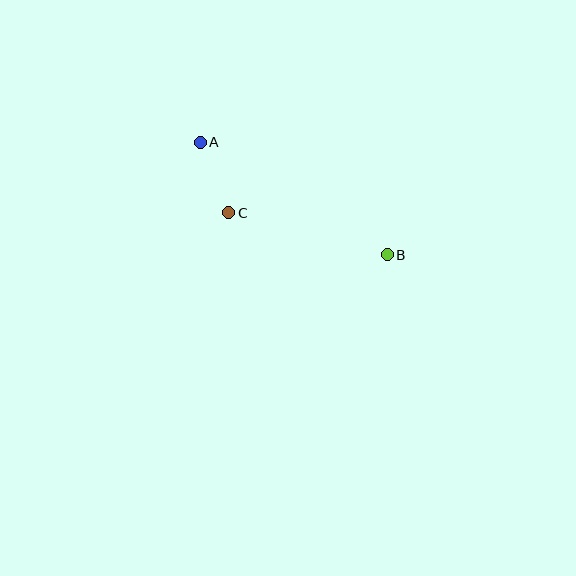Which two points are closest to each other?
Points A and C are closest to each other.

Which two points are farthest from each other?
Points A and B are farthest from each other.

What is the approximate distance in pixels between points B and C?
The distance between B and C is approximately 164 pixels.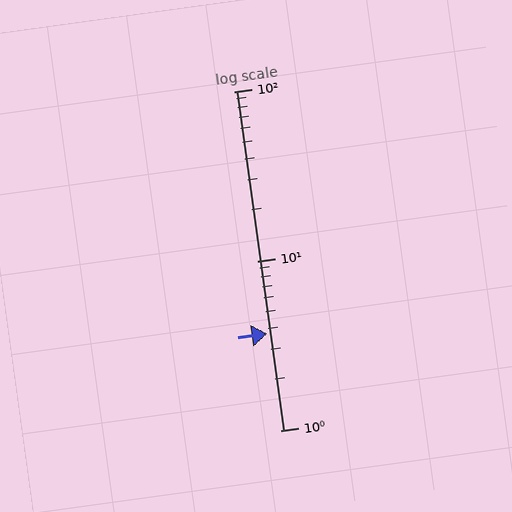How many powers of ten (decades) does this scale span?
The scale spans 2 decades, from 1 to 100.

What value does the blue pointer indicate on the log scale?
The pointer indicates approximately 3.7.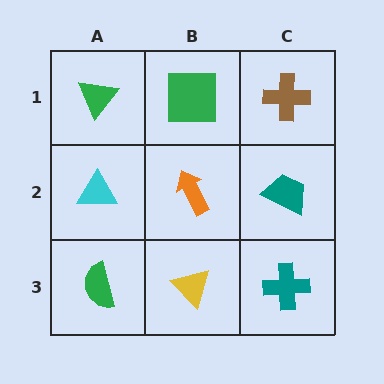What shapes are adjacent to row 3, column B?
An orange arrow (row 2, column B), a green semicircle (row 3, column A), a teal cross (row 3, column C).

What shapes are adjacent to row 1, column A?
A cyan triangle (row 2, column A), a green square (row 1, column B).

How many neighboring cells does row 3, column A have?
2.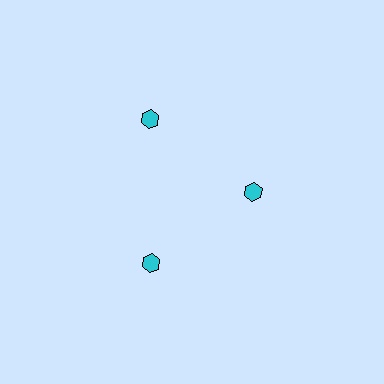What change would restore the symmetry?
The symmetry would be restored by moving it outward, back onto the ring so that all 3 hexagons sit at equal angles and equal distance from the center.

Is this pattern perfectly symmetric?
No. The 3 cyan hexagons are arranged in a ring, but one element near the 3 o'clock position is pulled inward toward the center, breaking the 3-fold rotational symmetry.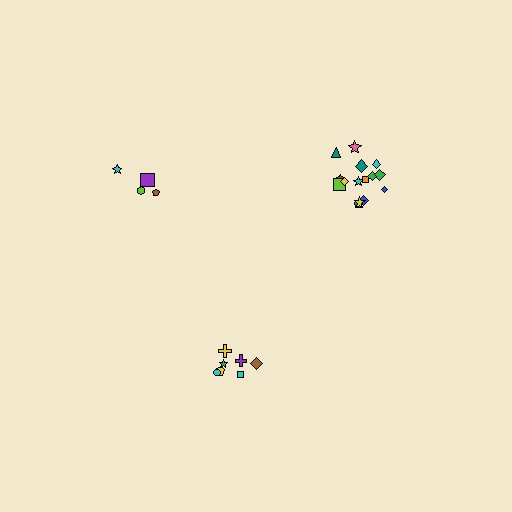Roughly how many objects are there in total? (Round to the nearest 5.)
Roughly 25 objects in total.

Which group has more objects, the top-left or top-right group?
The top-right group.